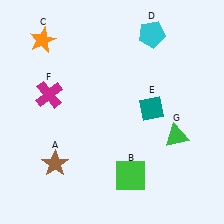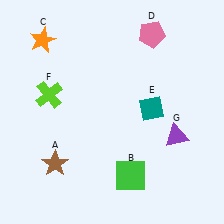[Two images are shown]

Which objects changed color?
D changed from cyan to pink. F changed from magenta to lime. G changed from green to purple.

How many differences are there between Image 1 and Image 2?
There are 3 differences between the two images.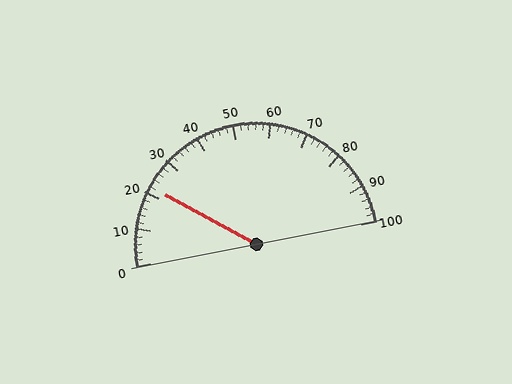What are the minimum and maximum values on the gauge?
The gauge ranges from 0 to 100.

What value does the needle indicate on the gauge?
The needle indicates approximately 22.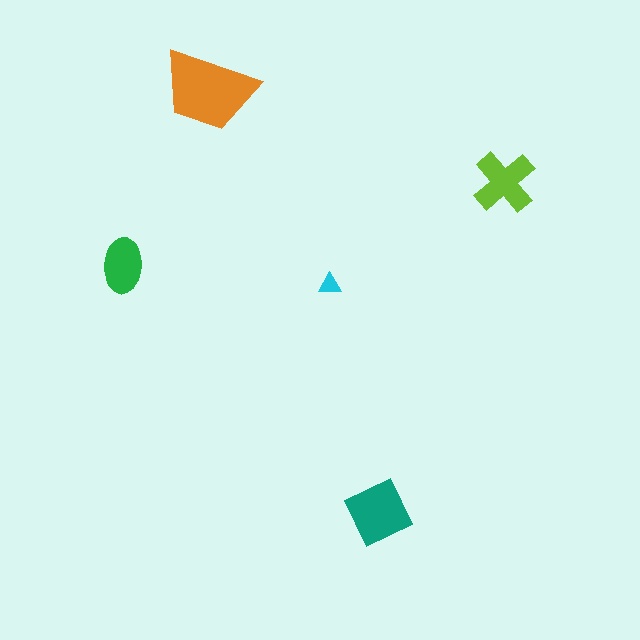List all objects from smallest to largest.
The cyan triangle, the green ellipse, the lime cross, the teal square, the orange trapezoid.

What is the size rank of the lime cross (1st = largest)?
3rd.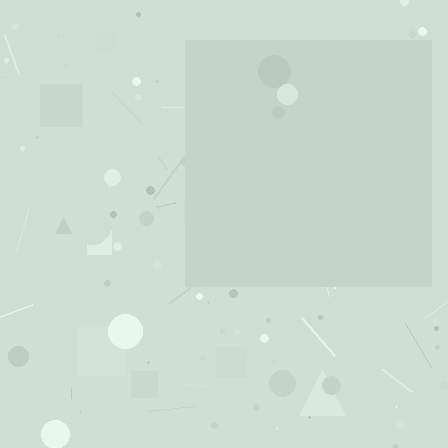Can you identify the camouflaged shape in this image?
The camouflaged shape is a square.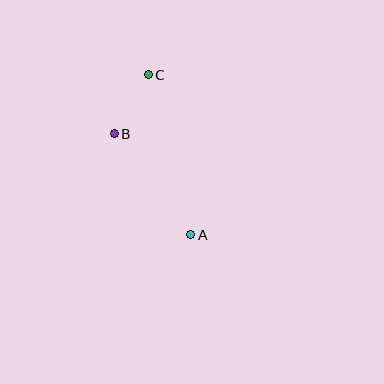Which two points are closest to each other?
Points B and C are closest to each other.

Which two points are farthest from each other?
Points A and C are farthest from each other.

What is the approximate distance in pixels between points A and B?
The distance between A and B is approximately 127 pixels.